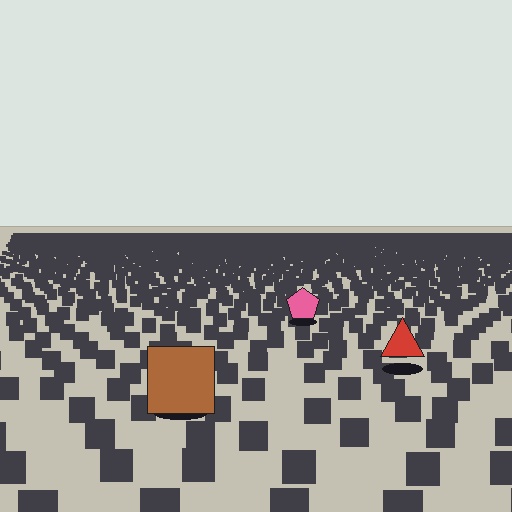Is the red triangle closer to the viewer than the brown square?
No. The brown square is closer — you can tell from the texture gradient: the ground texture is coarser near it.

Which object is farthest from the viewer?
The pink pentagon is farthest from the viewer. It appears smaller and the ground texture around it is denser.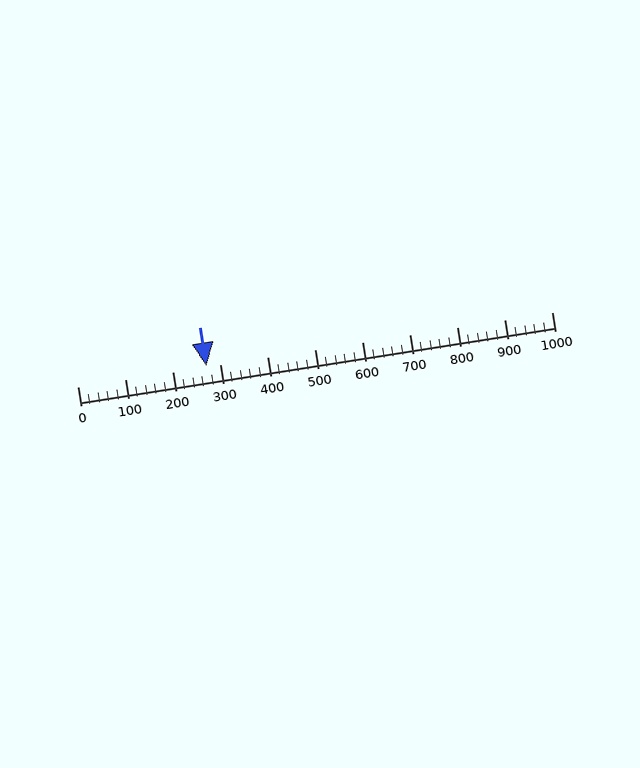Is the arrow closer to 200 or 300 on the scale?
The arrow is closer to 300.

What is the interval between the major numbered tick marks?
The major tick marks are spaced 100 units apart.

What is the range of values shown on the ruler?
The ruler shows values from 0 to 1000.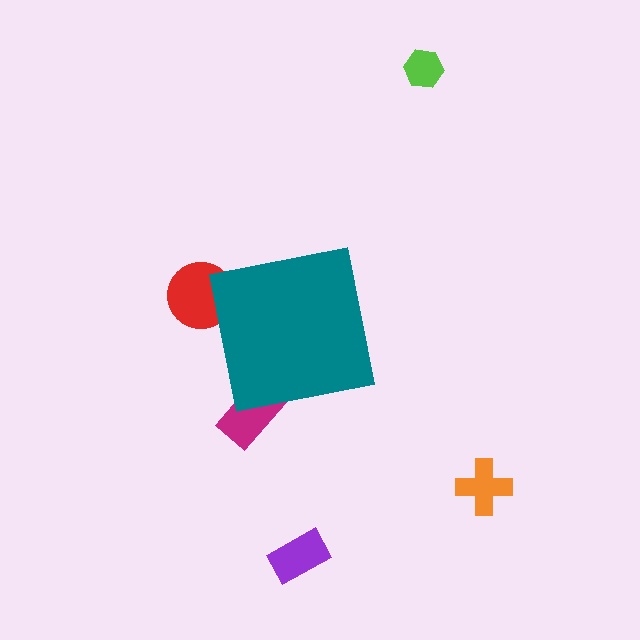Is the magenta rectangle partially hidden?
Yes, the magenta rectangle is partially hidden behind the teal square.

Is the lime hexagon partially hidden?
No, the lime hexagon is fully visible.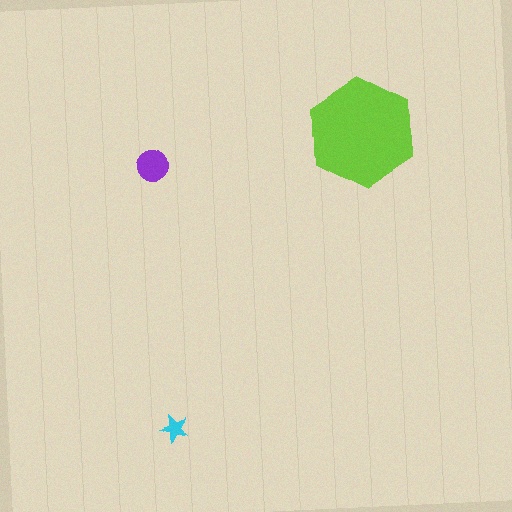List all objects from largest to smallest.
The lime hexagon, the purple circle, the cyan star.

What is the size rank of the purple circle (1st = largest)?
2nd.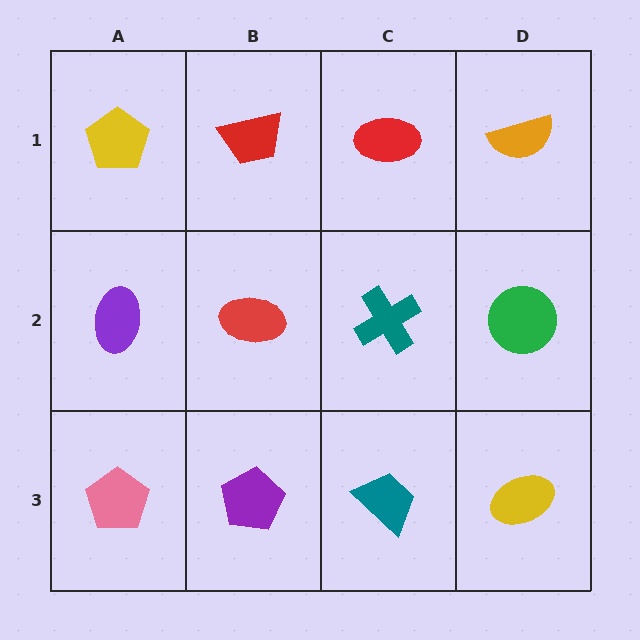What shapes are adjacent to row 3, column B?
A red ellipse (row 2, column B), a pink pentagon (row 3, column A), a teal trapezoid (row 3, column C).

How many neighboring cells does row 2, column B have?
4.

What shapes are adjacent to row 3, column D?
A green circle (row 2, column D), a teal trapezoid (row 3, column C).